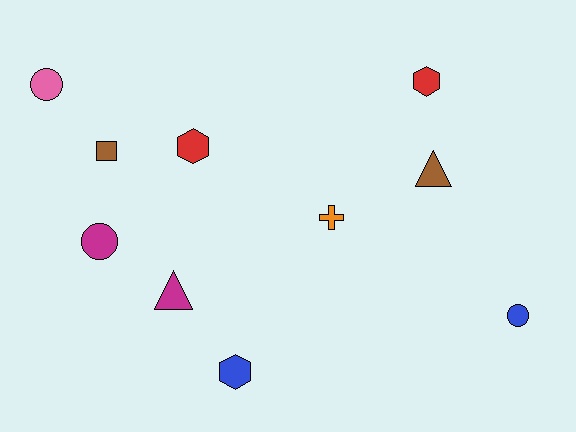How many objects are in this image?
There are 10 objects.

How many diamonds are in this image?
There are no diamonds.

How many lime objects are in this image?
There are no lime objects.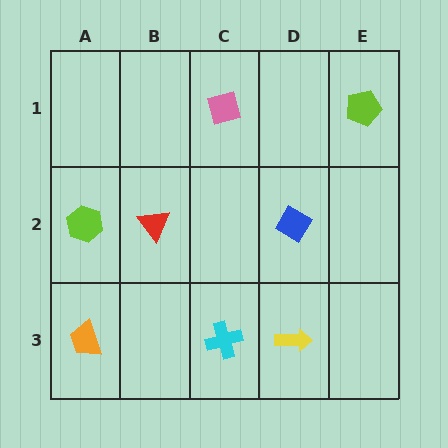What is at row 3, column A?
An orange trapezoid.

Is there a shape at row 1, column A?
No, that cell is empty.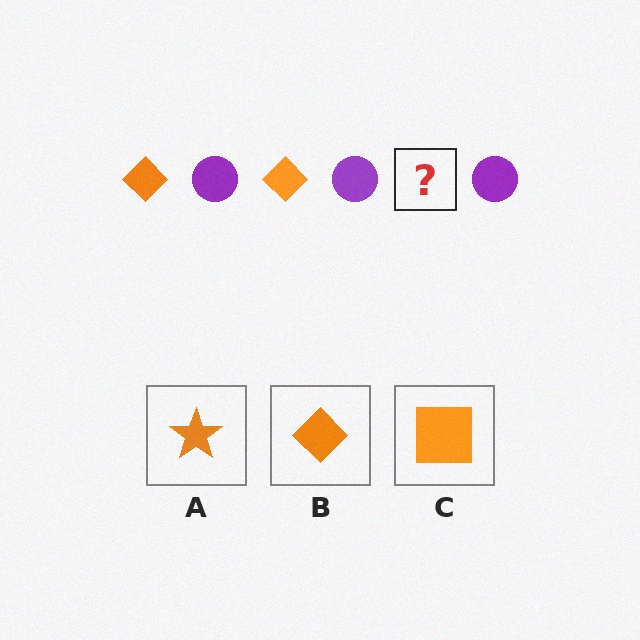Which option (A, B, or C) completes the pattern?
B.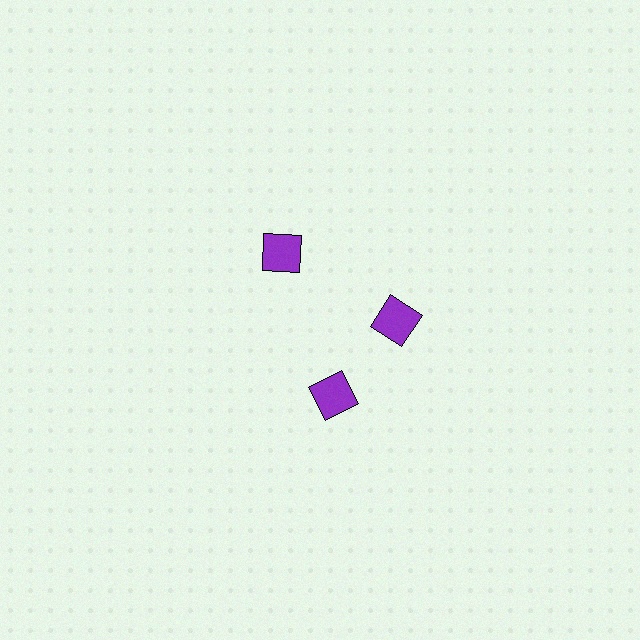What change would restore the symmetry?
The symmetry would be restored by rotating it back into even spacing with its neighbors so that all 3 squares sit at equal angles and equal distance from the center.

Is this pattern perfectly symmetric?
No. The 3 purple squares are arranged in a ring, but one element near the 7 o'clock position is rotated out of alignment along the ring, breaking the 3-fold rotational symmetry.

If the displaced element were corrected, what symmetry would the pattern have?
It would have 3-fold rotational symmetry — the pattern would map onto itself every 120 degrees.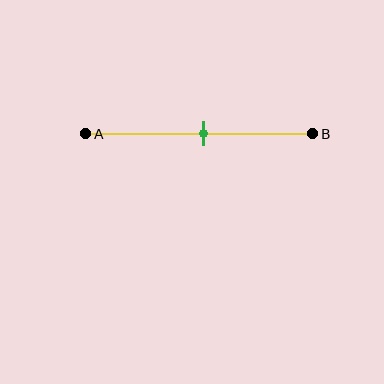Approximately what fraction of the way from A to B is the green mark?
The green mark is approximately 50% of the way from A to B.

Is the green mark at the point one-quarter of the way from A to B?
No, the mark is at about 50% from A, not at the 25% one-quarter point.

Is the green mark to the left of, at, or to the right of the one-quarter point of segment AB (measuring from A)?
The green mark is to the right of the one-quarter point of segment AB.